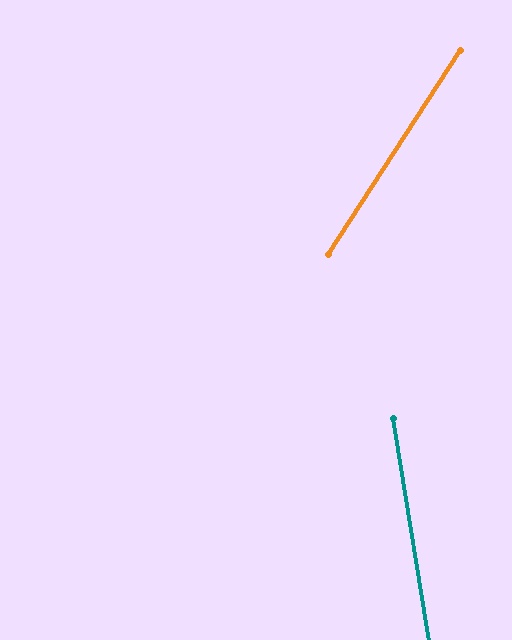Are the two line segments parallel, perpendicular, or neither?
Neither parallel nor perpendicular — they differ by about 42°.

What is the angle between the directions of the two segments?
Approximately 42 degrees.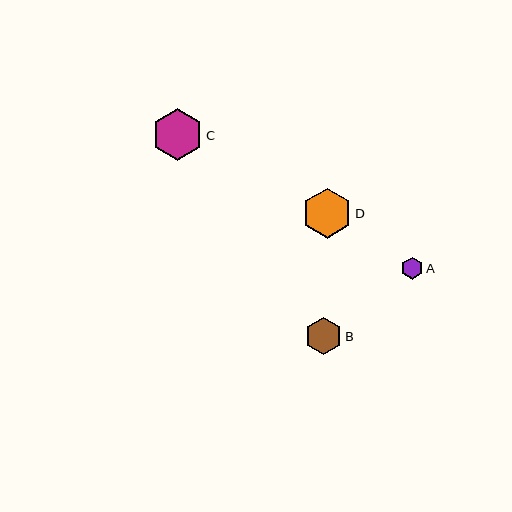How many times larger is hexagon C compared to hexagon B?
Hexagon C is approximately 1.4 times the size of hexagon B.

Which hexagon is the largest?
Hexagon C is the largest with a size of approximately 51 pixels.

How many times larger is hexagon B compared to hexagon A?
Hexagon B is approximately 1.7 times the size of hexagon A.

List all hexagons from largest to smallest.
From largest to smallest: C, D, B, A.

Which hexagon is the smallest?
Hexagon A is the smallest with a size of approximately 22 pixels.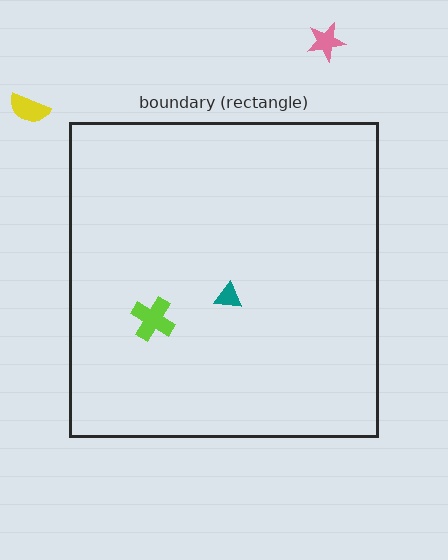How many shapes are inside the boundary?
2 inside, 2 outside.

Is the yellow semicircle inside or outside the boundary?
Outside.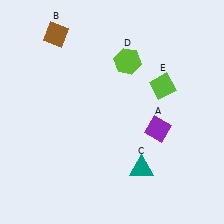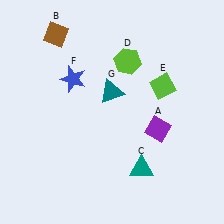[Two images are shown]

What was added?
A blue star (F), a teal triangle (G) were added in Image 2.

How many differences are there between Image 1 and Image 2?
There are 2 differences between the two images.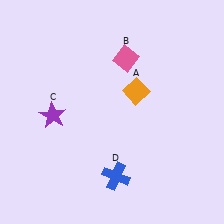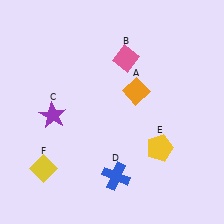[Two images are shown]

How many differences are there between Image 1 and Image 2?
There are 2 differences between the two images.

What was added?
A yellow pentagon (E), a yellow diamond (F) were added in Image 2.